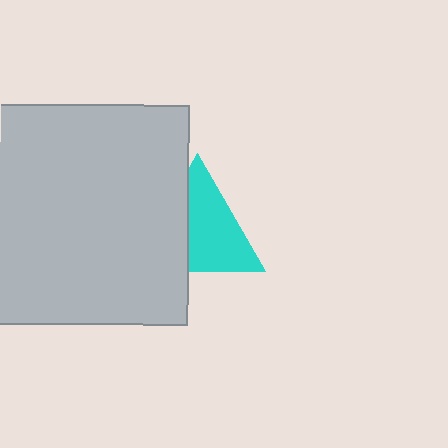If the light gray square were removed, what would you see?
You would see the complete cyan triangle.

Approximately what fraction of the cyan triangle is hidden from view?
Roughly 39% of the cyan triangle is hidden behind the light gray square.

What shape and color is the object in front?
The object in front is a light gray square.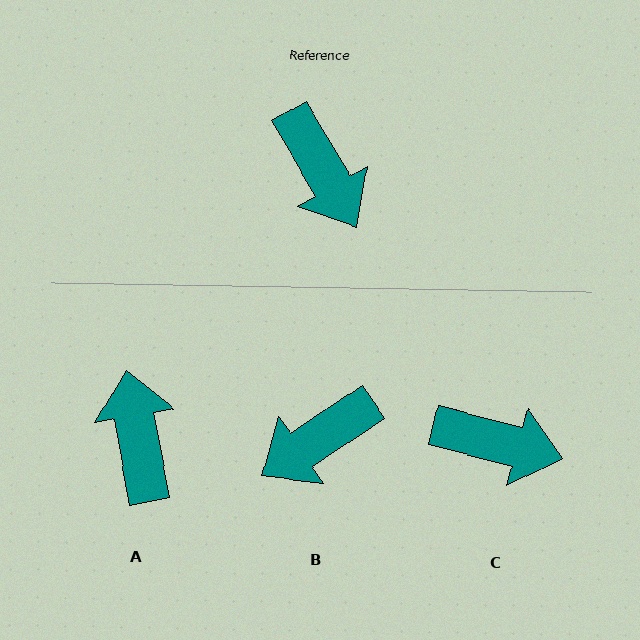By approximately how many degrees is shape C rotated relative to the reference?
Approximately 45 degrees counter-clockwise.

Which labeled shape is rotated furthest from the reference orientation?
A, about 160 degrees away.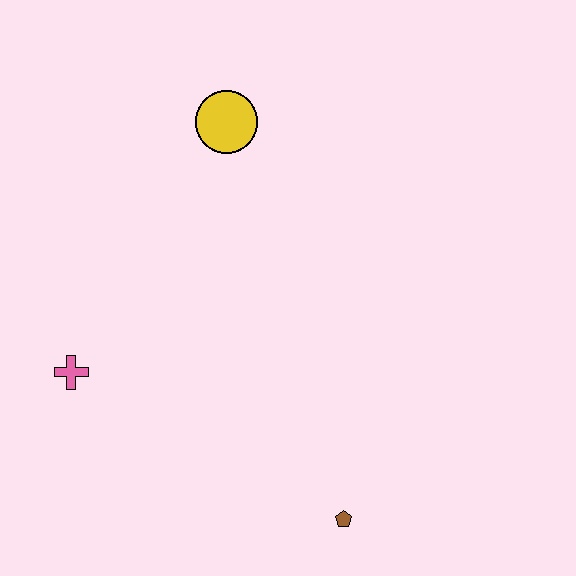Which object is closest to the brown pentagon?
The pink cross is closest to the brown pentagon.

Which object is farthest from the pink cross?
The brown pentagon is farthest from the pink cross.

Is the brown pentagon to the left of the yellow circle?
No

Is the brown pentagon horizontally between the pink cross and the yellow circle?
No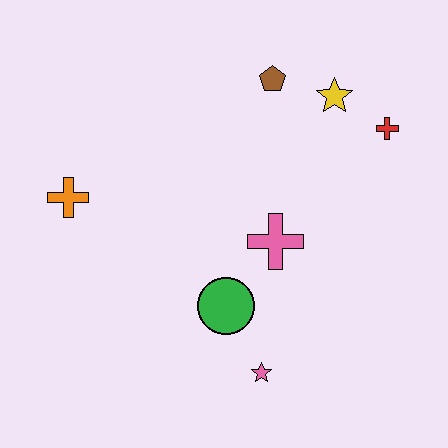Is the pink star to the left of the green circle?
No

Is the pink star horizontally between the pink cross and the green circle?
Yes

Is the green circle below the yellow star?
Yes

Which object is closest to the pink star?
The green circle is closest to the pink star.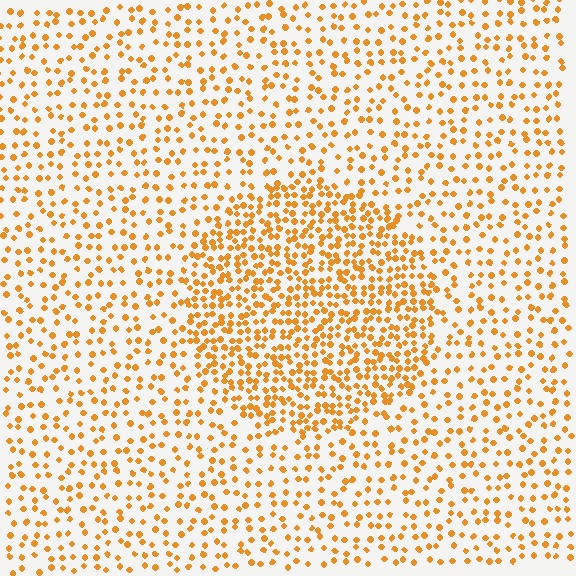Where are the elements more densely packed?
The elements are more densely packed inside the circle boundary.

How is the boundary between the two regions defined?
The boundary is defined by a change in element density (approximately 2.0x ratio). All elements are the same color, size, and shape.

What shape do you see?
I see a circle.